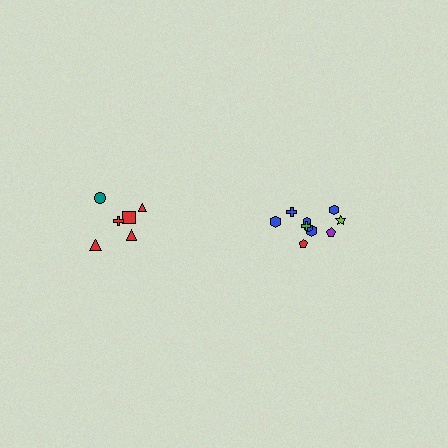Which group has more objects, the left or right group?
The right group.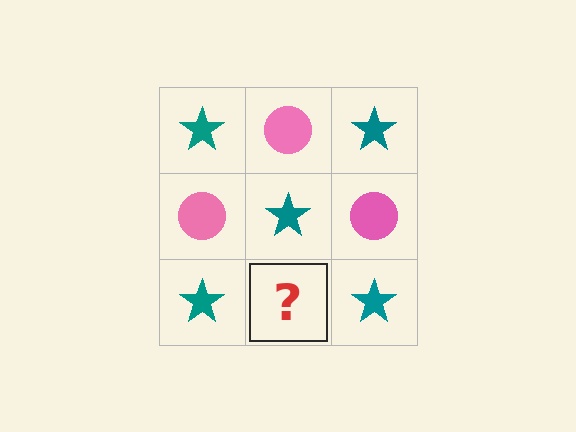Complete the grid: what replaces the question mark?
The question mark should be replaced with a pink circle.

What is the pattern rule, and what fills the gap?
The rule is that it alternates teal star and pink circle in a checkerboard pattern. The gap should be filled with a pink circle.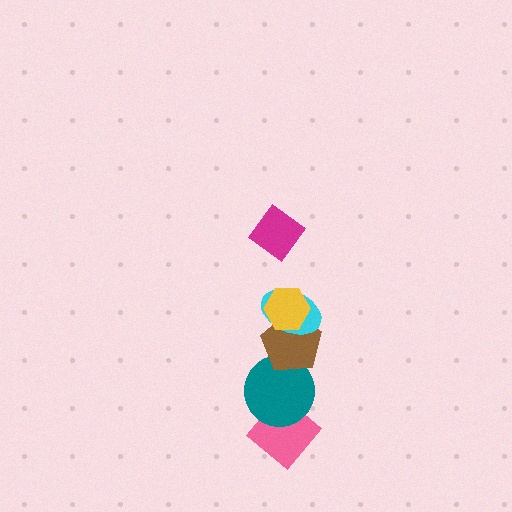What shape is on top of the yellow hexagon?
The magenta diamond is on top of the yellow hexagon.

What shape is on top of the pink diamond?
The teal circle is on top of the pink diamond.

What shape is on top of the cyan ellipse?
The yellow hexagon is on top of the cyan ellipse.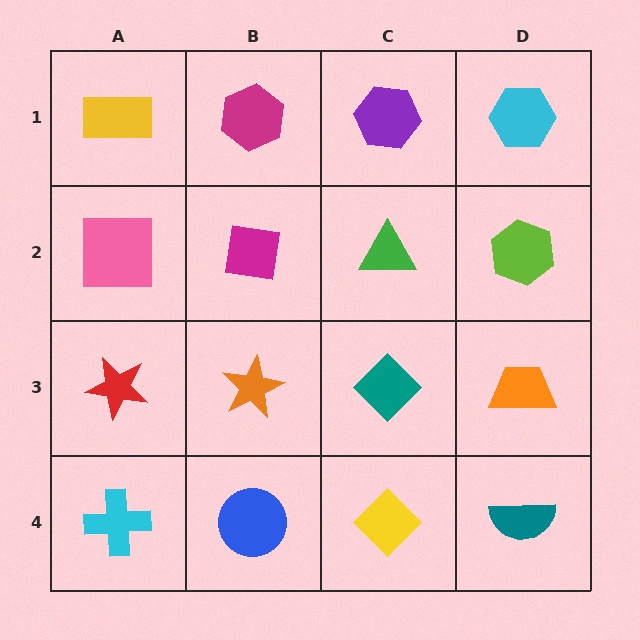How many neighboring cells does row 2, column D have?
3.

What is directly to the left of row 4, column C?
A blue circle.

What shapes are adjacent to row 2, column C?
A purple hexagon (row 1, column C), a teal diamond (row 3, column C), a magenta square (row 2, column B), a lime hexagon (row 2, column D).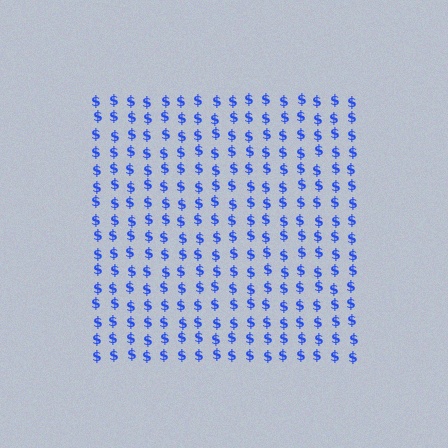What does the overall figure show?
The overall figure shows a square.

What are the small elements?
The small elements are dollar signs.